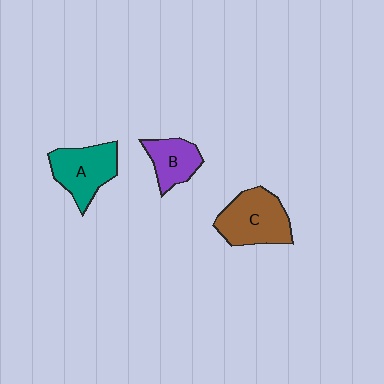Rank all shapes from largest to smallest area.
From largest to smallest: C (brown), A (teal), B (purple).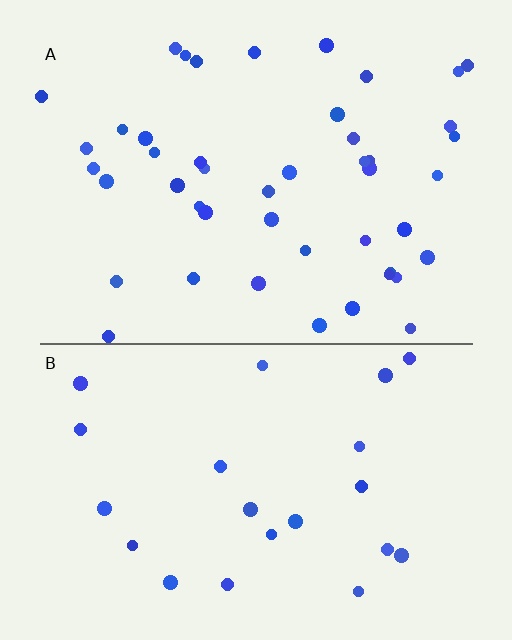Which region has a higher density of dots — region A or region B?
A (the top).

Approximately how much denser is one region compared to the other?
Approximately 2.1× — region A over region B.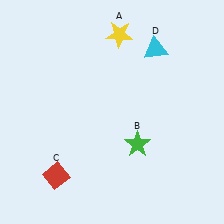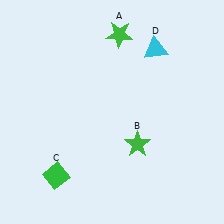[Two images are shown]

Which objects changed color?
A changed from yellow to green. C changed from red to green.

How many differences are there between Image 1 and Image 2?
There are 2 differences between the two images.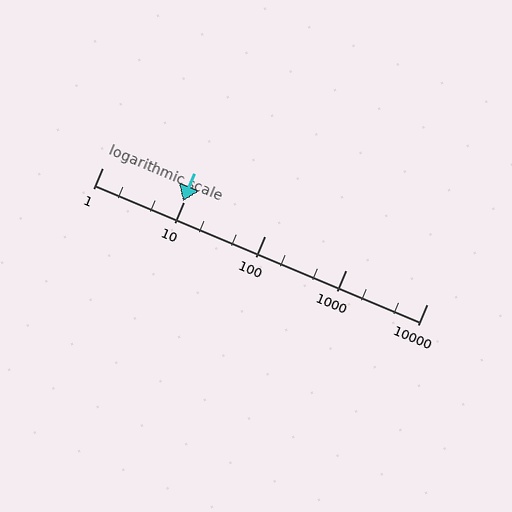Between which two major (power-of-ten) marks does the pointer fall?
The pointer is between 1 and 10.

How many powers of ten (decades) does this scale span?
The scale spans 4 decades, from 1 to 10000.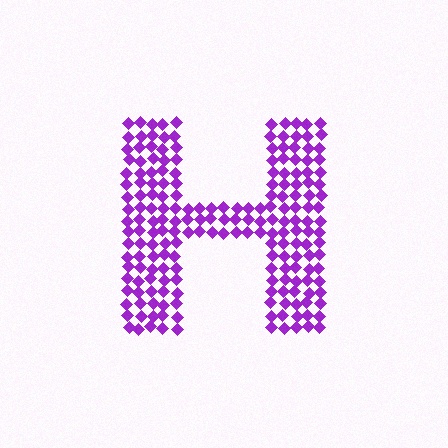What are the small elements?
The small elements are diamonds.